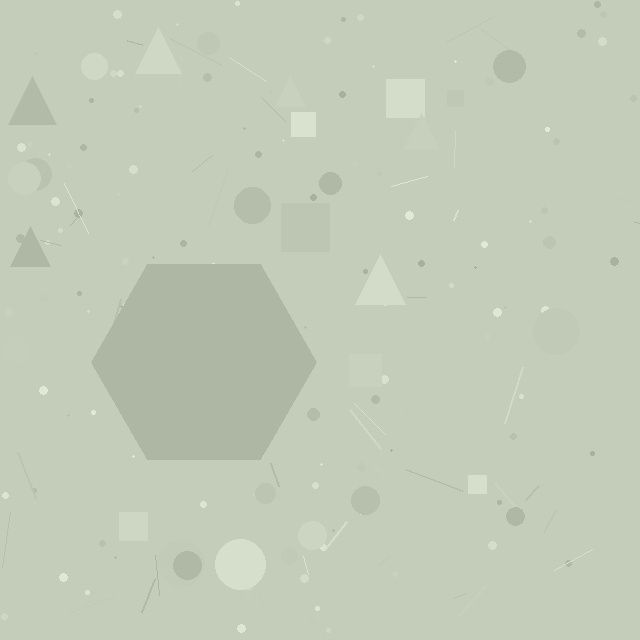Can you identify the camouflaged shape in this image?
The camouflaged shape is a hexagon.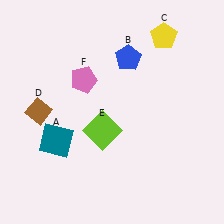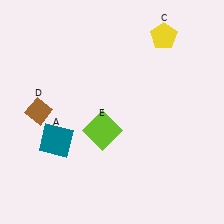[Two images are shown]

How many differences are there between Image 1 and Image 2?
There are 2 differences between the two images.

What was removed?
The blue pentagon (B), the pink pentagon (F) were removed in Image 2.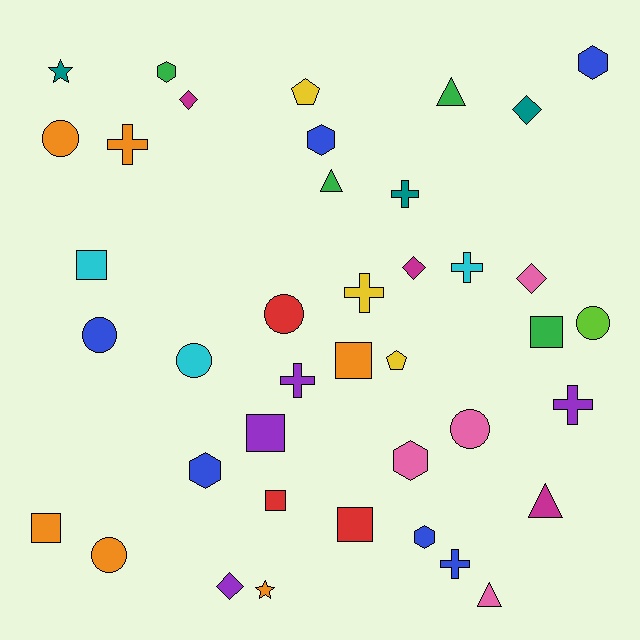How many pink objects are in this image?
There are 4 pink objects.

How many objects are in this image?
There are 40 objects.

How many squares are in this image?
There are 7 squares.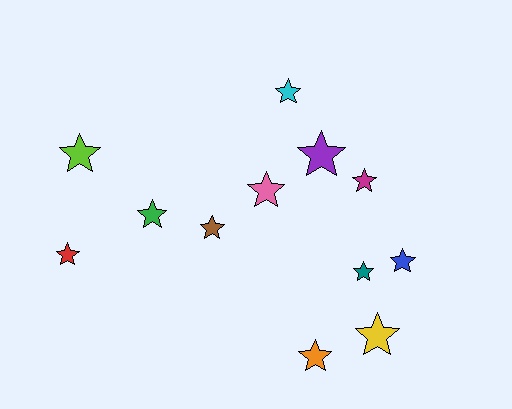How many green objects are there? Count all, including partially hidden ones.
There is 1 green object.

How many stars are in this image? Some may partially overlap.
There are 12 stars.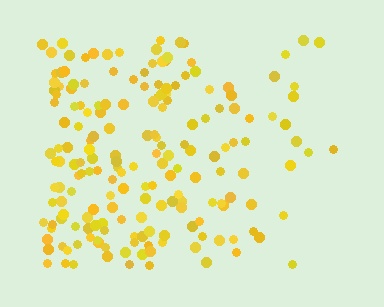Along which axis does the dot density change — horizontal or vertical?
Horizontal.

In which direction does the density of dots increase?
From right to left, with the left side densest.